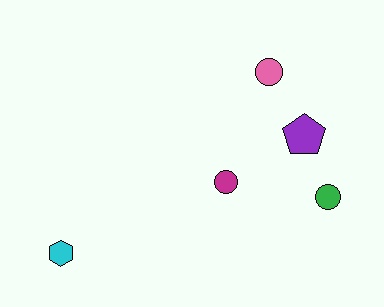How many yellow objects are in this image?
There are no yellow objects.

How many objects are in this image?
There are 5 objects.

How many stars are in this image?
There are no stars.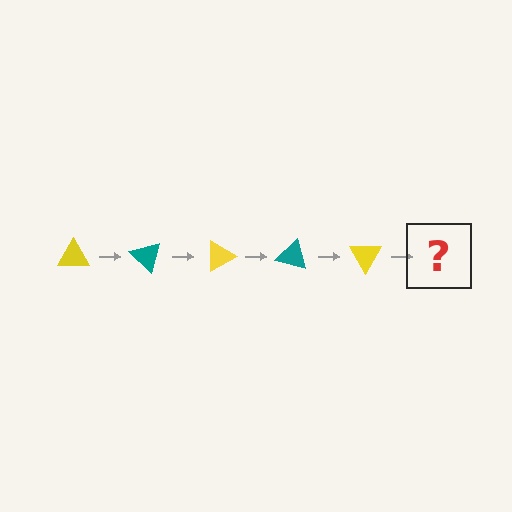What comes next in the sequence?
The next element should be a teal triangle, rotated 225 degrees from the start.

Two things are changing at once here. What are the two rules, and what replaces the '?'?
The two rules are that it rotates 45 degrees each step and the color cycles through yellow and teal. The '?' should be a teal triangle, rotated 225 degrees from the start.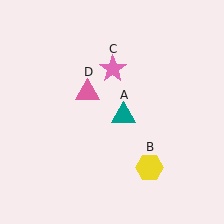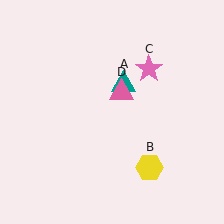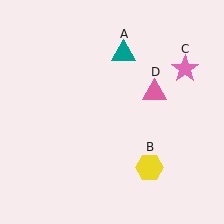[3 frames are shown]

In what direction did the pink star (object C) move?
The pink star (object C) moved right.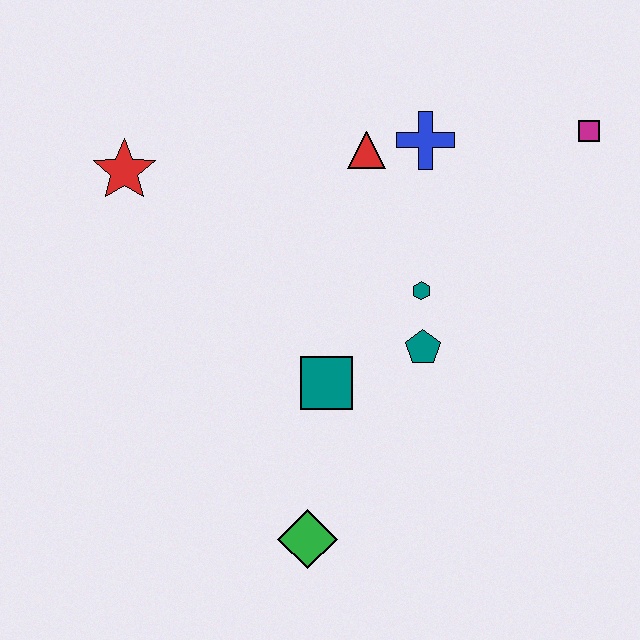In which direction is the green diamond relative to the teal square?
The green diamond is below the teal square.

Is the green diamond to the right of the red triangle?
No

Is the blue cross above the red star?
Yes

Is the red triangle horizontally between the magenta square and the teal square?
Yes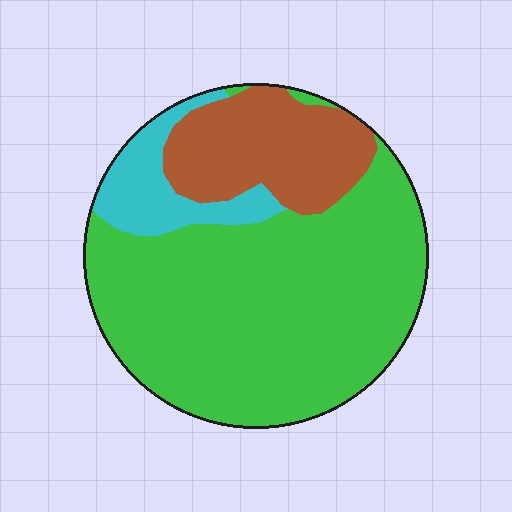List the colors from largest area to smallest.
From largest to smallest: green, brown, cyan.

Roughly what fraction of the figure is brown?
Brown takes up about one fifth (1/5) of the figure.